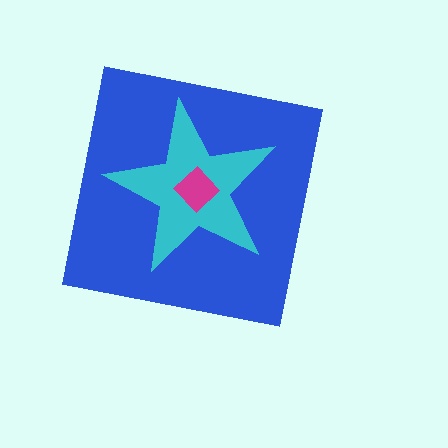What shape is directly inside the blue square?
The cyan star.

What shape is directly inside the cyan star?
The magenta diamond.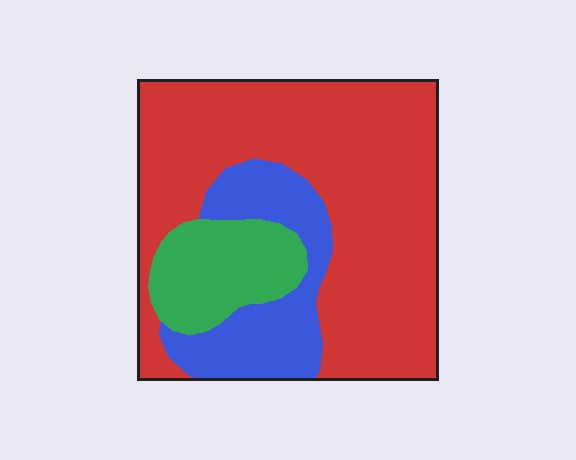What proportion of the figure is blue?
Blue covers roughly 20% of the figure.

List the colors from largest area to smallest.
From largest to smallest: red, blue, green.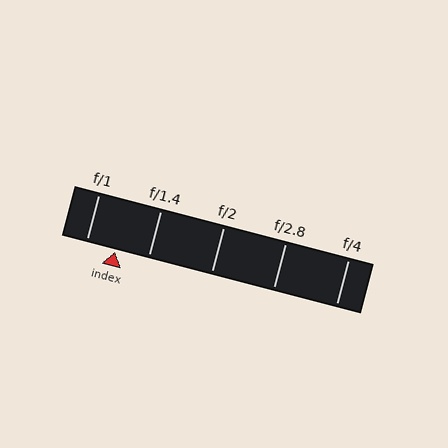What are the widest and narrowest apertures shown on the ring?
The widest aperture shown is f/1 and the narrowest is f/4.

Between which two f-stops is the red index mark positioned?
The index mark is between f/1 and f/1.4.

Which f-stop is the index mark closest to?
The index mark is closest to f/1.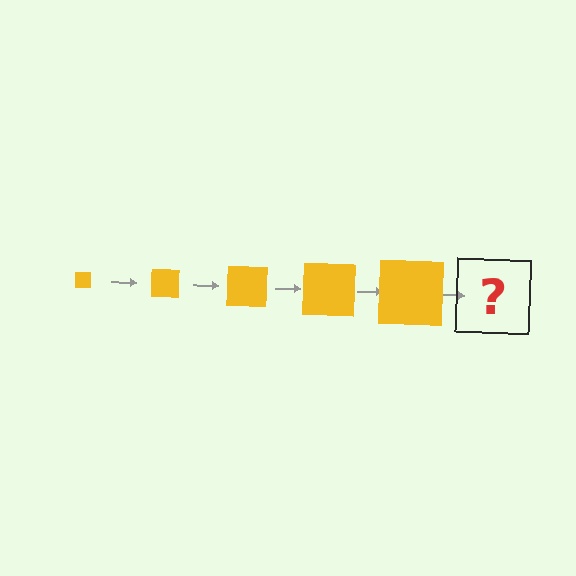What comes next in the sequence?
The next element should be a yellow square, larger than the previous one.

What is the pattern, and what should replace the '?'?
The pattern is that the square gets progressively larger each step. The '?' should be a yellow square, larger than the previous one.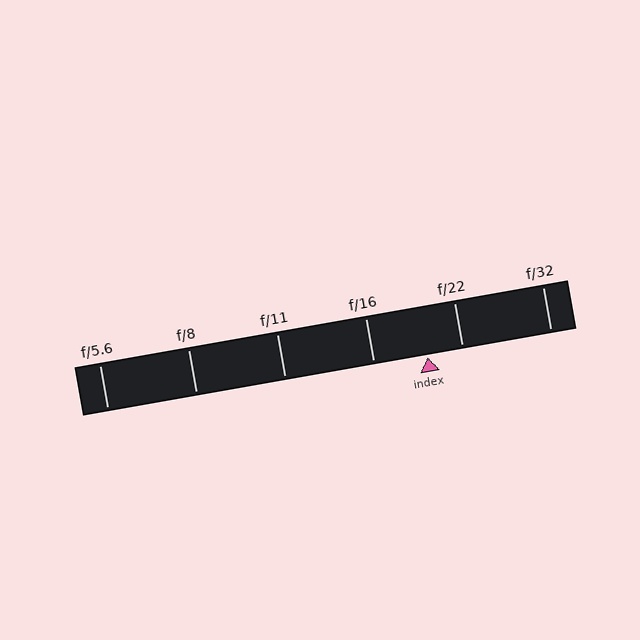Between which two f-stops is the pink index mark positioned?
The index mark is between f/16 and f/22.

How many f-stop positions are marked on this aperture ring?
There are 6 f-stop positions marked.